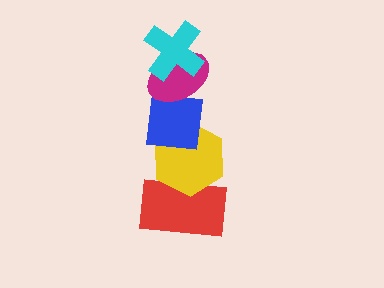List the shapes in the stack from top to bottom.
From top to bottom: the cyan cross, the magenta ellipse, the blue square, the yellow hexagon, the red rectangle.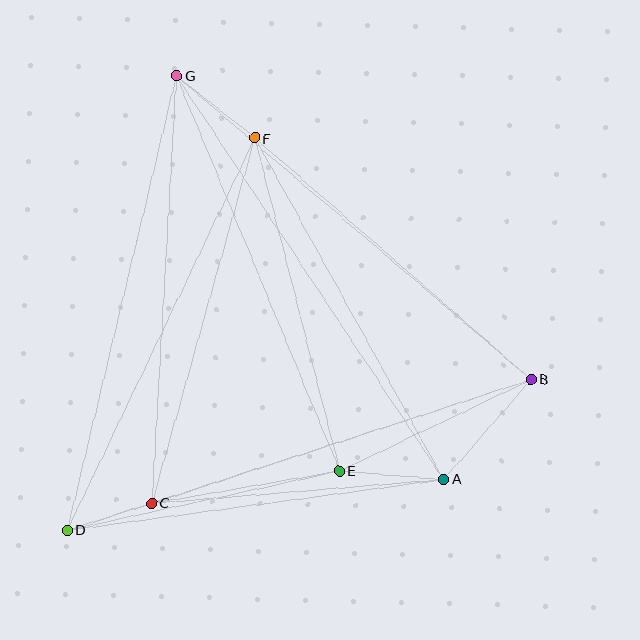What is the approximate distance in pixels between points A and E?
The distance between A and E is approximately 104 pixels.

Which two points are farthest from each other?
Points B and D are farthest from each other.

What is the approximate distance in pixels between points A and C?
The distance between A and C is approximately 293 pixels.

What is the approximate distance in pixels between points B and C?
The distance between B and C is approximately 398 pixels.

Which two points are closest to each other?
Points C and D are closest to each other.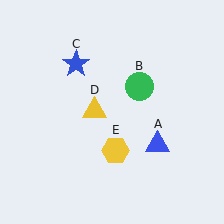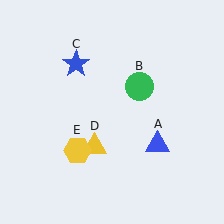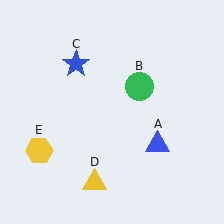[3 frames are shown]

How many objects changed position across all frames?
2 objects changed position: yellow triangle (object D), yellow hexagon (object E).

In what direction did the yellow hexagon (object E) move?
The yellow hexagon (object E) moved left.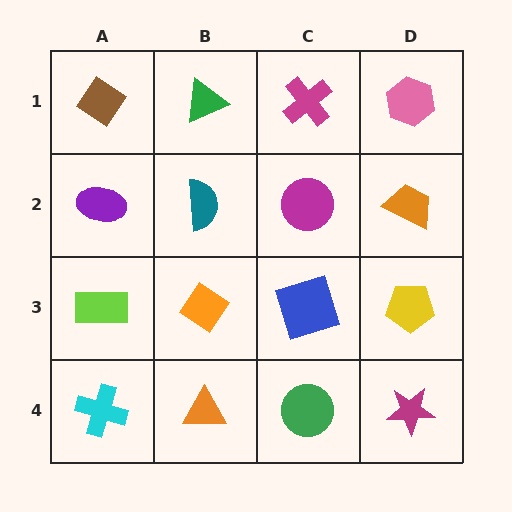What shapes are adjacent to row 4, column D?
A yellow pentagon (row 3, column D), a green circle (row 4, column C).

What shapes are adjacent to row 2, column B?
A green triangle (row 1, column B), an orange diamond (row 3, column B), a purple ellipse (row 2, column A), a magenta circle (row 2, column C).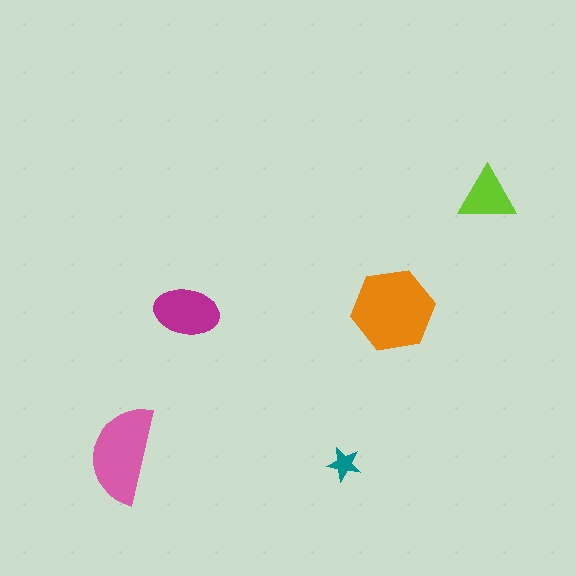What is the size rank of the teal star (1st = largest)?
5th.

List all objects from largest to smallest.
The orange hexagon, the pink semicircle, the magenta ellipse, the lime triangle, the teal star.